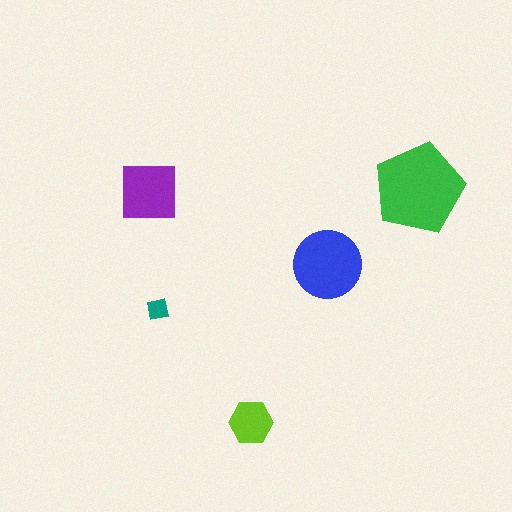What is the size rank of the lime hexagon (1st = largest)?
4th.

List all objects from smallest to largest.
The teal square, the lime hexagon, the purple square, the blue circle, the green pentagon.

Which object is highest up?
The green pentagon is topmost.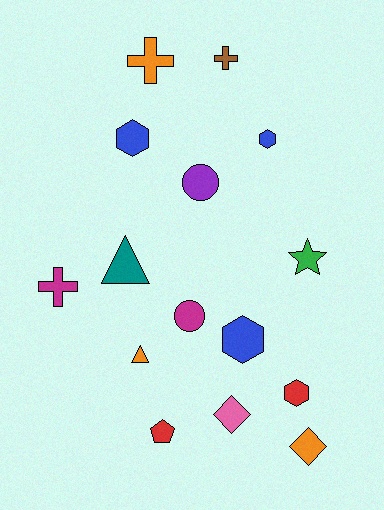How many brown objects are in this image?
There is 1 brown object.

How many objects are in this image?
There are 15 objects.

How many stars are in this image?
There is 1 star.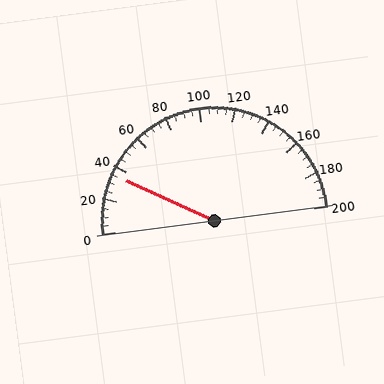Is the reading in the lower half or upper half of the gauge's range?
The reading is in the lower half of the range (0 to 200).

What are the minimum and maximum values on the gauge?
The gauge ranges from 0 to 200.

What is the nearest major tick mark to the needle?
The nearest major tick mark is 40.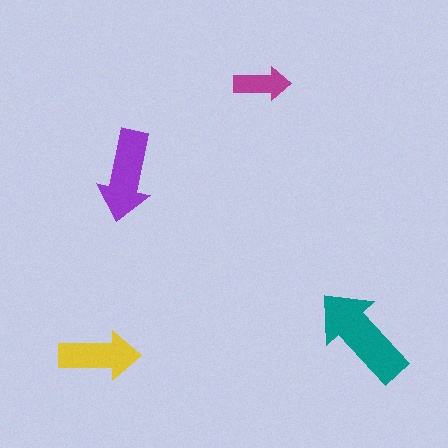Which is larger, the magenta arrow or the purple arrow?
The purple one.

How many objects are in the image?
There are 4 objects in the image.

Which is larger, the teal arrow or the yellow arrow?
The teal one.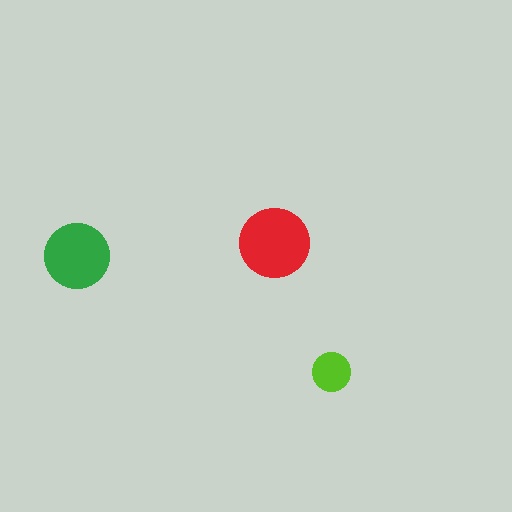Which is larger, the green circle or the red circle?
The red one.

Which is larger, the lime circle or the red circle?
The red one.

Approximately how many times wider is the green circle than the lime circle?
About 1.5 times wider.